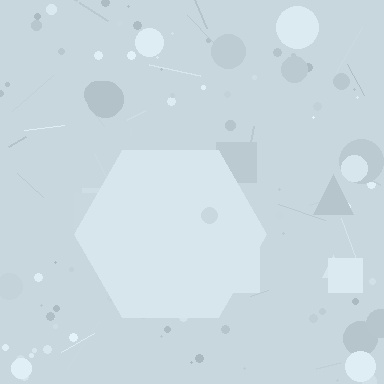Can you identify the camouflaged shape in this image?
The camouflaged shape is a hexagon.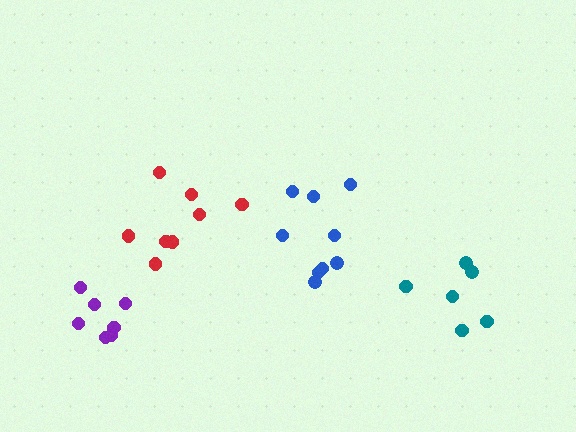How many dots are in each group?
Group 1: 9 dots, Group 2: 6 dots, Group 3: 8 dots, Group 4: 7 dots (30 total).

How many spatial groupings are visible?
There are 4 spatial groupings.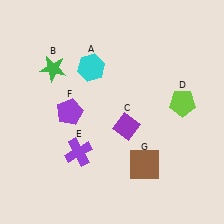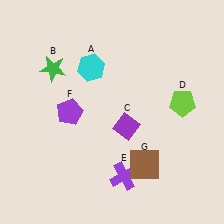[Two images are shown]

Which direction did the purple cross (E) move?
The purple cross (E) moved right.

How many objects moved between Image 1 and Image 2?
1 object moved between the two images.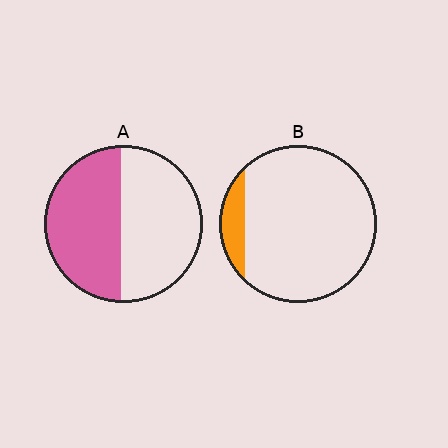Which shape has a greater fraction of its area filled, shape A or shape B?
Shape A.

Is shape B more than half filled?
No.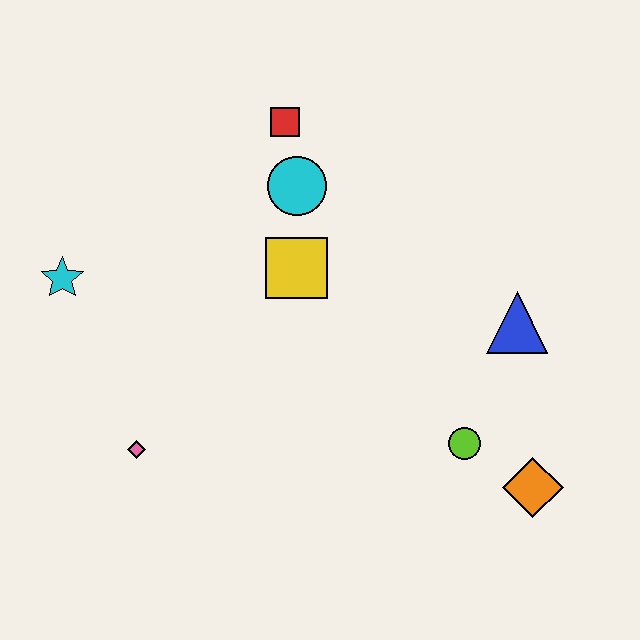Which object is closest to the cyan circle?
The red square is closest to the cyan circle.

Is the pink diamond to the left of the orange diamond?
Yes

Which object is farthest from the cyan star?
The orange diamond is farthest from the cyan star.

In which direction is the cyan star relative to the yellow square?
The cyan star is to the left of the yellow square.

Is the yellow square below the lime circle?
No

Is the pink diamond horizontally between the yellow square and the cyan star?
Yes